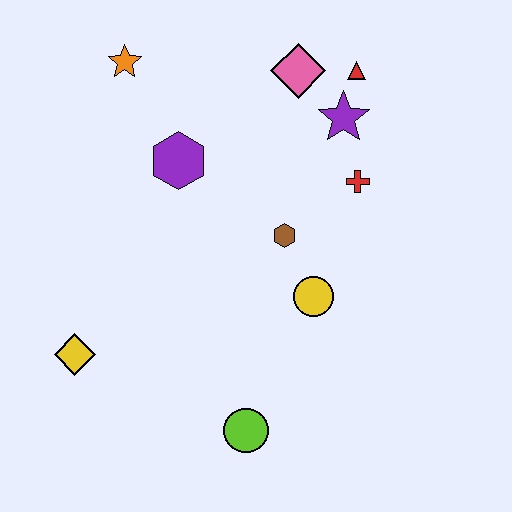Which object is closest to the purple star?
The red triangle is closest to the purple star.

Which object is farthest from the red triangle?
The yellow diamond is farthest from the red triangle.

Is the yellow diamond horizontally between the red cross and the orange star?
No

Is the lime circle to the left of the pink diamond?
Yes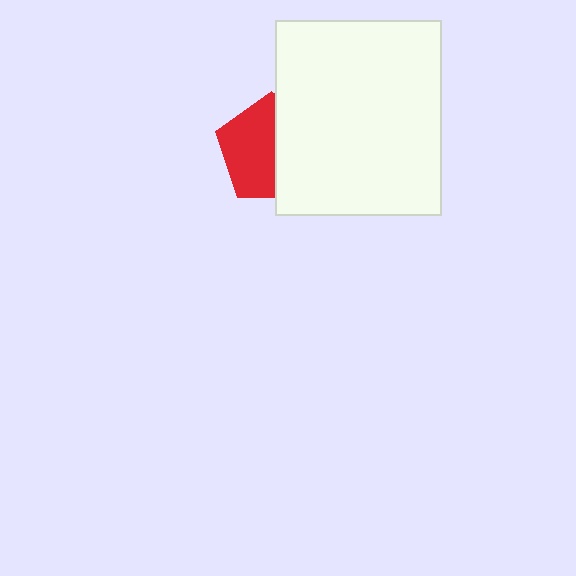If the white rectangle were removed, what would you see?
You would see the complete red pentagon.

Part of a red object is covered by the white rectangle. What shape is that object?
It is a pentagon.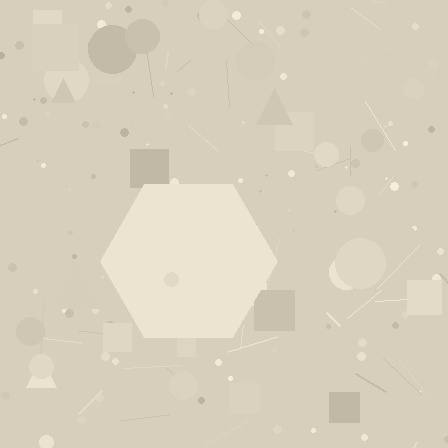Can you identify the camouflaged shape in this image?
The camouflaged shape is a hexagon.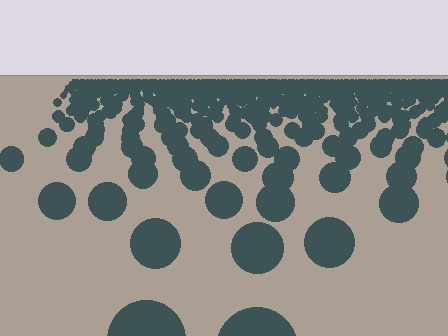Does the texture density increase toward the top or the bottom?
Density increases toward the top.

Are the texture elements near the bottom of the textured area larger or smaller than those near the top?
Larger. Near the bottom, elements are closer to the viewer and appear at a bigger on-screen size.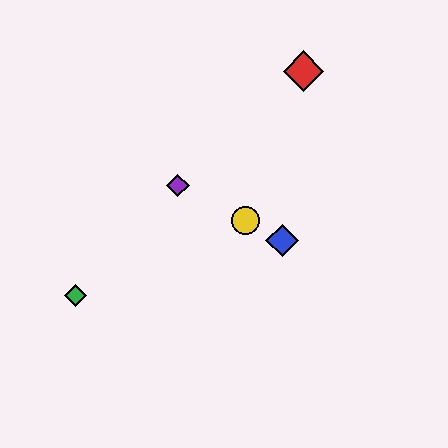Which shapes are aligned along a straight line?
The blue diamond, the yellow circle, the purple diamond are aligned along a straight line.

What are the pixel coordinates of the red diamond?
The red diamond is at (304, 71).